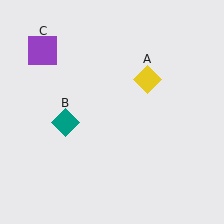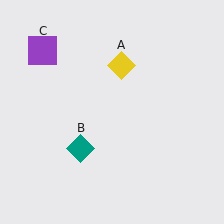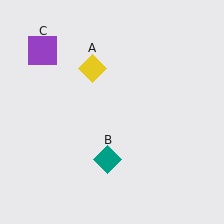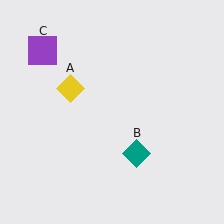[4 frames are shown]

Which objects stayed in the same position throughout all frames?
Purple square (object C) remained stationary.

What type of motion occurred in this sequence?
The yellow diamond (object A), teal diamond (object B) rotated counterclockwise around the center of the scene.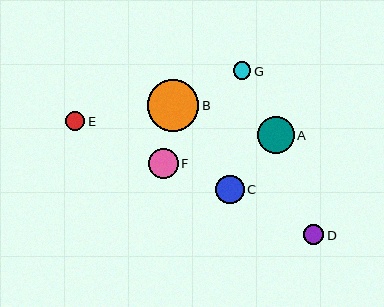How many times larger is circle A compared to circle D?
Circle A is approximately 1.8 times the size of circle D.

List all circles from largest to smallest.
From largest to smallest: B, A, F, C, D, E, G.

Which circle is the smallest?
Circle G is the smallest with a size of approximately 18 pixels.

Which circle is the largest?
Circle B is the largest with a size of approximately 52 pixels.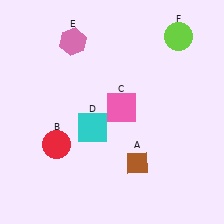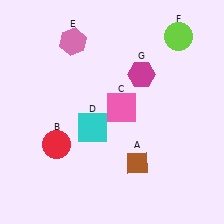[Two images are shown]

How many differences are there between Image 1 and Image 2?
There is 1 difference between the two images.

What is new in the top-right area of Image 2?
A magenta hexagon (G) was added in the top-right area of Image 2.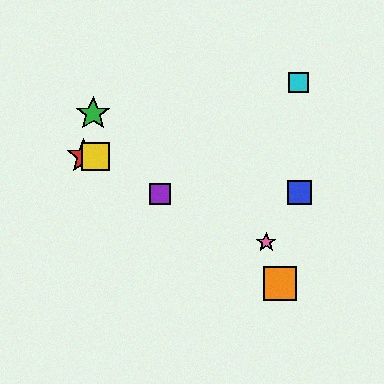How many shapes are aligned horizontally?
2 shapes (the red star, the yellow square) are aligned horizontally.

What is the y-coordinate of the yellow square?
The yellow square is at y≈156.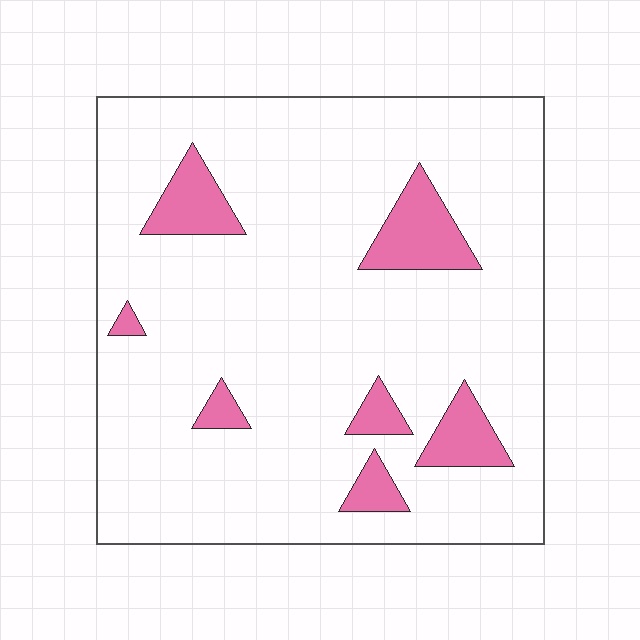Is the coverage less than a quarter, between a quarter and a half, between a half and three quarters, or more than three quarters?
Less than a quarter.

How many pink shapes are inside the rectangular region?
7.